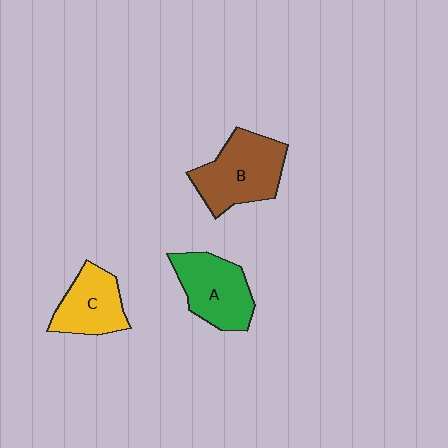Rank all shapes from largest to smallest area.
From largest to smallest: B (brown), A (green), C (yellow).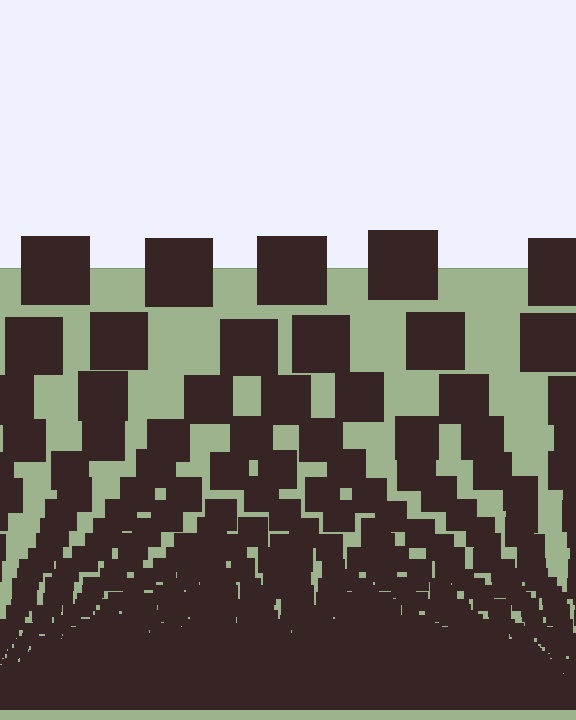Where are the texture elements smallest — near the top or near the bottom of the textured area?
Near the bottom.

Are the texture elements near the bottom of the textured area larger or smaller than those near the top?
Smaller. The gradient is inverted — elements near the bottom are smaller and denser.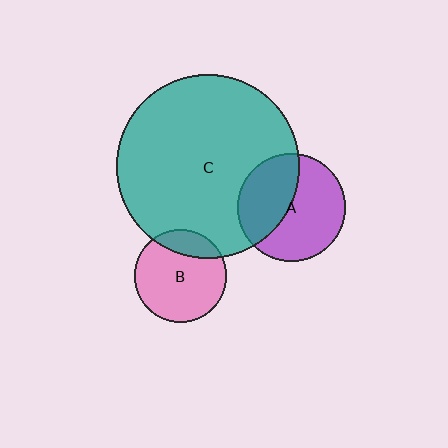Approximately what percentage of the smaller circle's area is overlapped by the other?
Approximately 20%.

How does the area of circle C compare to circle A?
Approximately 2.9 times.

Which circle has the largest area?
Circle C (teal).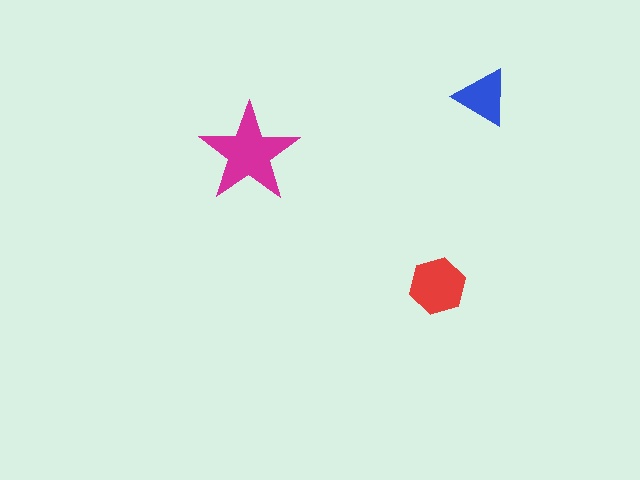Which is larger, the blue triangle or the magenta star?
The magenta star.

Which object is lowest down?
The red hexagon is bottommost.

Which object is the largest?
The magenta star.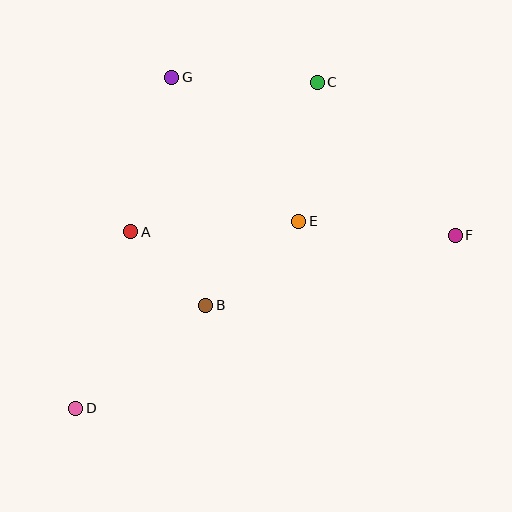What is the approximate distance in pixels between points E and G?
The distance between E and G is approximately 192 pixels.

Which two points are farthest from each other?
Points D and F are farthest from each other.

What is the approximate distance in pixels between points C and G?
The distance between C and G is approximately 145 pixels.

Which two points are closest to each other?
Points A and B are closest to each other.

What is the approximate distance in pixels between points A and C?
The distance between A and C is approximately 239 pixels.